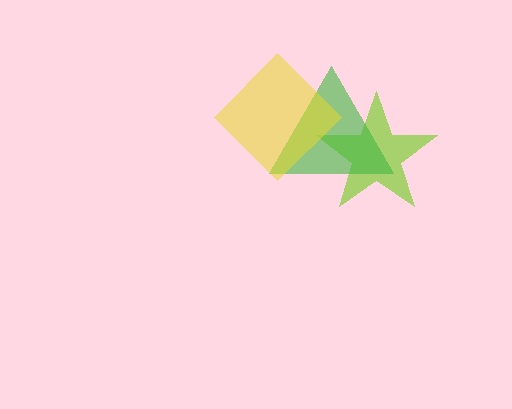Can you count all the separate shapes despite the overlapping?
Yes, there are 3 separate shapes.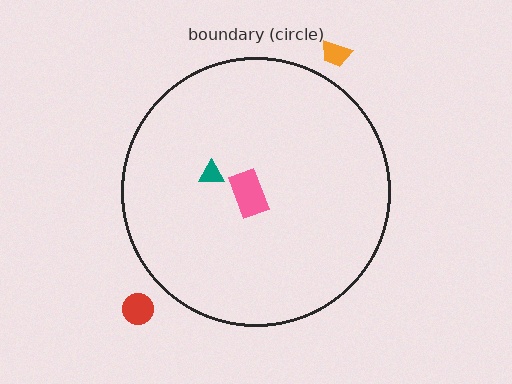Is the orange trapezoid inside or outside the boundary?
Outside.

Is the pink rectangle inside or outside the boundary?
Inside.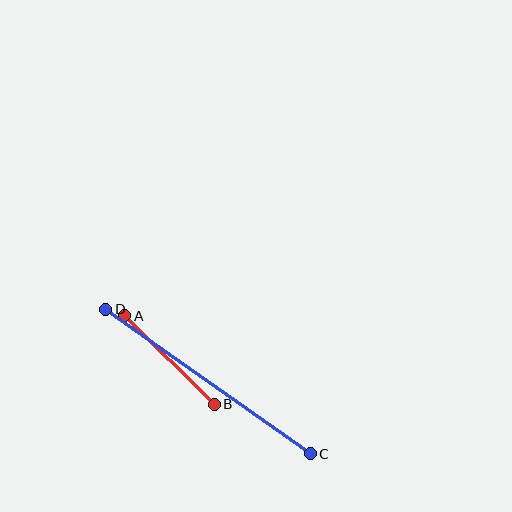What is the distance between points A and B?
The distance is approximately 126 pixels.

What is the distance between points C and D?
The distance is approximately 250 pixels.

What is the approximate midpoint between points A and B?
The midpoint is at approximately (169, 360) pixels.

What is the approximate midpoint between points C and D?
The midpoint is at approximately (208, 381) pixels.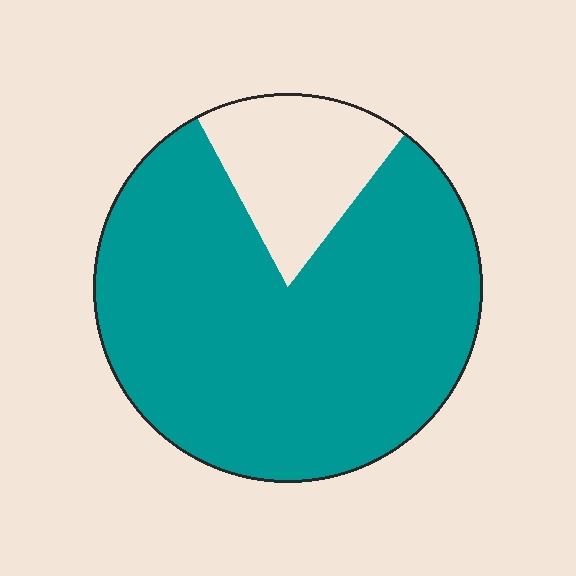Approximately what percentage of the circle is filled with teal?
Approximately 80%.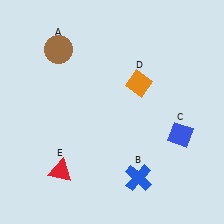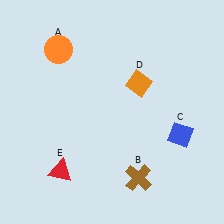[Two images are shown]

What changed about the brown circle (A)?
In Image 1, A is brown. In Image 2, it changed to orange.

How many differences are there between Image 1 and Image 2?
There are 2 differences between the two images.